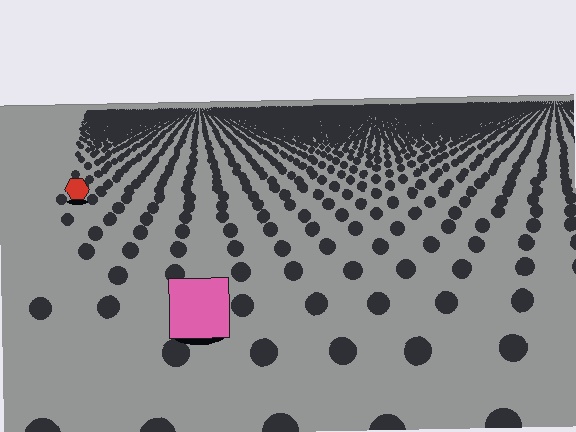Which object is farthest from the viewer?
The red hexagon is farthest from the viewer. It appears smaller and the ground texture around it is denser.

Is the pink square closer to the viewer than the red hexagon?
Yes. The pink square is closer — you can tell from the texture gradient: the ground texture is coarser near it.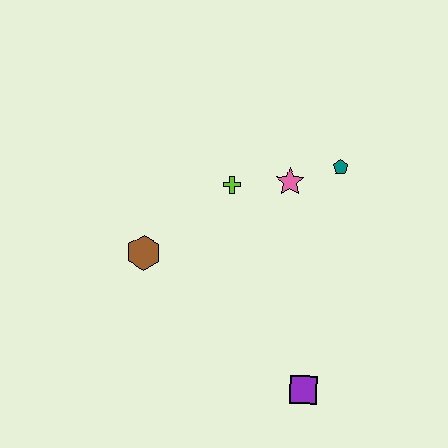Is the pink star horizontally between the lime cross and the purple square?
Yes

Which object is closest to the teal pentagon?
The pink star is closest to the teal pentagon.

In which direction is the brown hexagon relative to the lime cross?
The brown hexagon is to the left of the lime cross.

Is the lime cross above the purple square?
Yes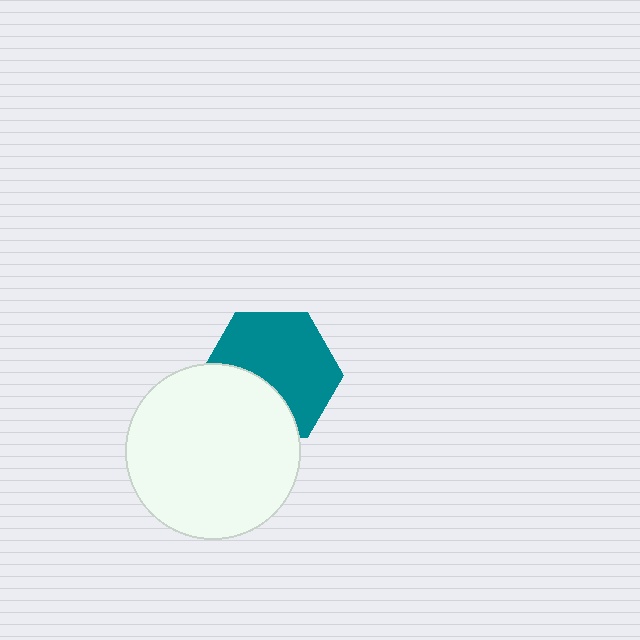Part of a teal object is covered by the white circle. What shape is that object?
It is a hexagon.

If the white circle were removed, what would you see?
You would see the complete teal hexagon.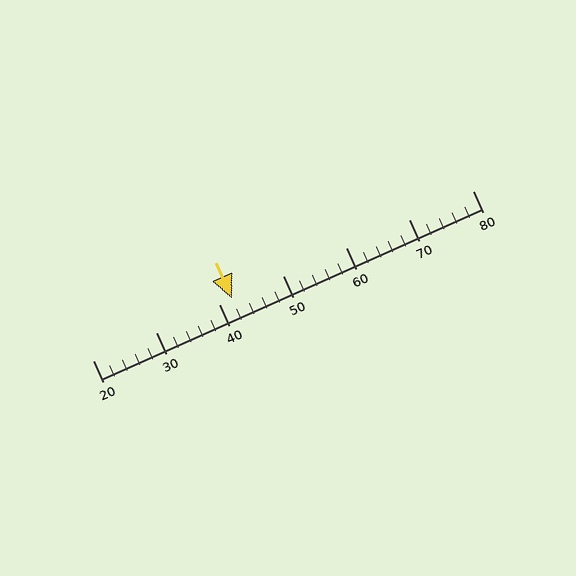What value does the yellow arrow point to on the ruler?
The yellow arrow points to approximately 42.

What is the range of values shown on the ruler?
The ruler shows values from 20 to 80.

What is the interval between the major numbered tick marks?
The major tick marks are spaced 10 units apart.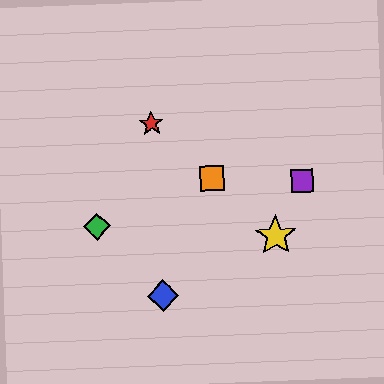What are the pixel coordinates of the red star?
The red star is at (151, 123).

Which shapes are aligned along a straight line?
The red star, the yellow star, the orange square are aligned along a straight line.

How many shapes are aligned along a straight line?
3 shapes (the red star, the yellow star, the orange square) are aligned along a straight line.